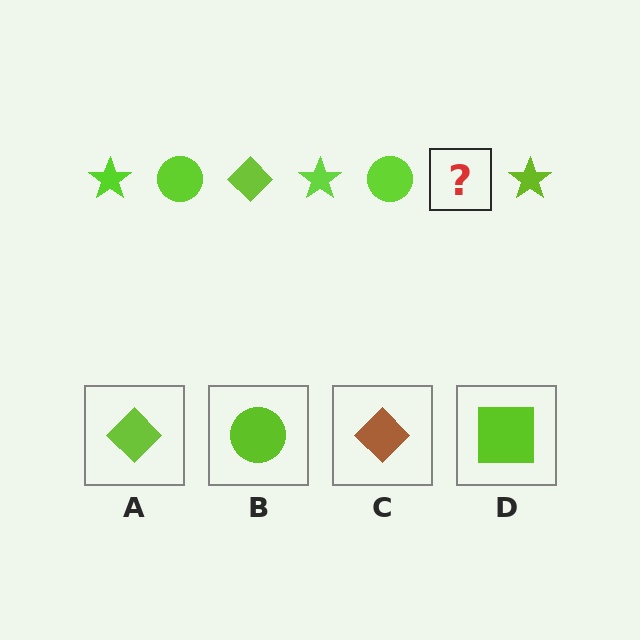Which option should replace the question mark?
Option A.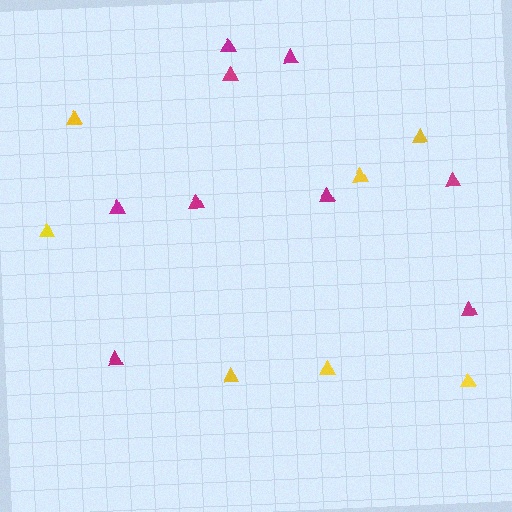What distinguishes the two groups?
There are 2 groups: one group of yellow triangles (7) and one group of magenta triangles (9).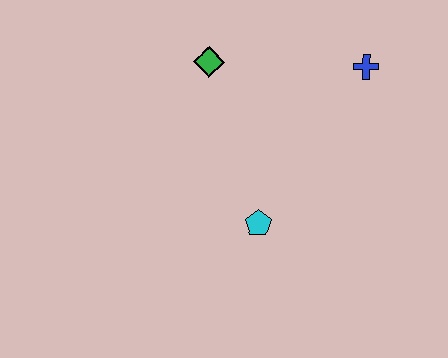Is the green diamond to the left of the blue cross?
Yes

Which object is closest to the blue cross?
The green diamond is closest to the blue cross.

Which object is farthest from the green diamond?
The cyan pentagon is farthest from the green diamond.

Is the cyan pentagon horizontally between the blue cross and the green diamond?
Yes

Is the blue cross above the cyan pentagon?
Yes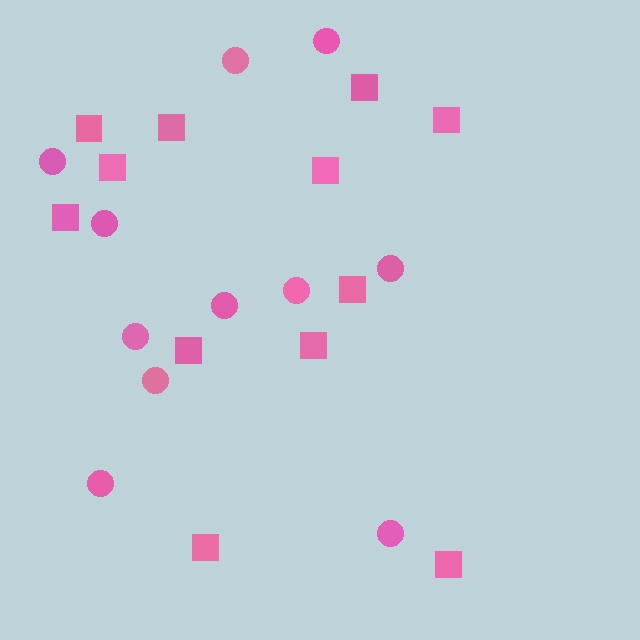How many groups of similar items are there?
There are 2 groups: one group of circles (11) and one group of squares (12).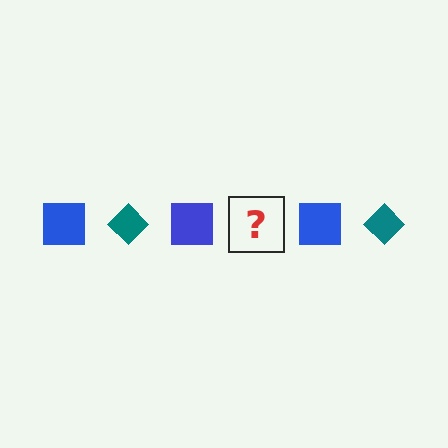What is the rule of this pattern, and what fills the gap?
The rule is that the pattern alternates between blue square and teal diamond. The gap should be filled with a teal diamond.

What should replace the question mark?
The question mark should be replaced with a teal diamond.